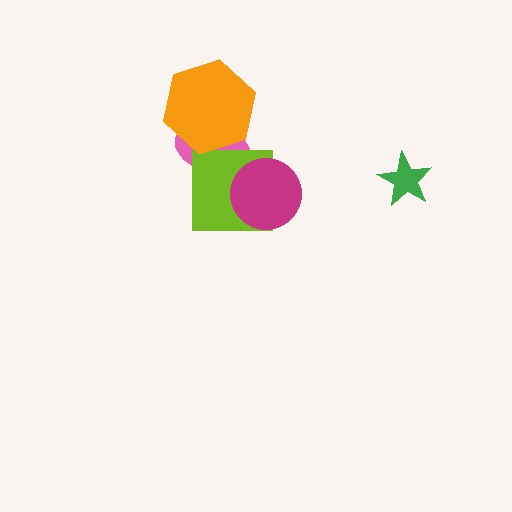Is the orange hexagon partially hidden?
No, no other shape covers it.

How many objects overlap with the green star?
0 objects overlap with the green star.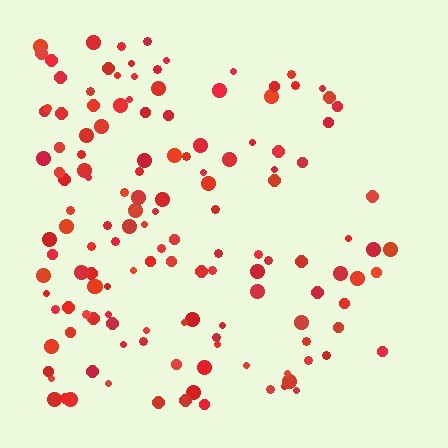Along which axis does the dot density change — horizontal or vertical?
Horizontal.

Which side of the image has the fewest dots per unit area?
The right.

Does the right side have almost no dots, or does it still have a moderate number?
Still a moderate number, just noticeably fewer than the left.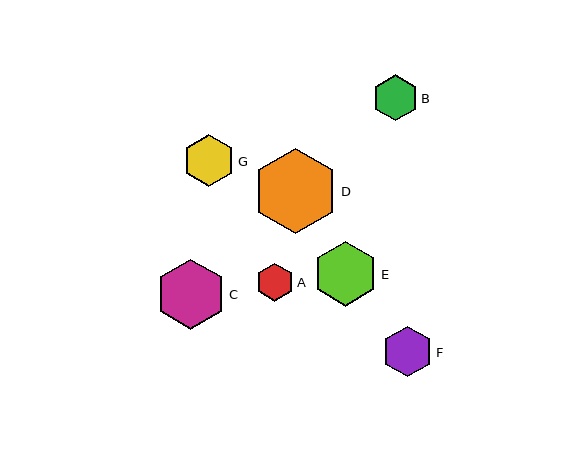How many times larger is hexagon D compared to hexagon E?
Hexagon D is approximately 1.3 times the size of hexagon E.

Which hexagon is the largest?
Hexagon D is the largest with a size of approximately 85 pixels.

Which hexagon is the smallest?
Hexagon A is the smallest with a size of approximately 39 pixels.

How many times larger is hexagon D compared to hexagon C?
Hexagon D is approximately 1.2 times the size of hexagon C.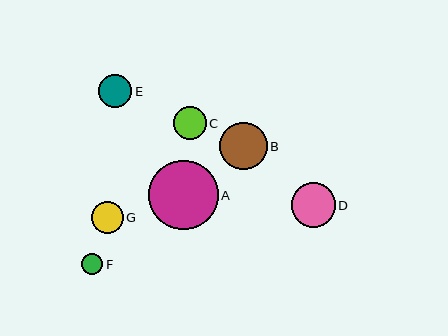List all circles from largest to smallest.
From largest to smallest: A, B, D, C, E, G, F.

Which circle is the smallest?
Circle F is the smallest with a size of approximately 21 pixels.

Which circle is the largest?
Circle A is the largest with a size of approximately 69 pixels.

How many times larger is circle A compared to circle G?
Circle A is approximately 2.2 times the size of circle G.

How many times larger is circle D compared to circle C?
Circle D is approximately 1.3 times the size of circle C.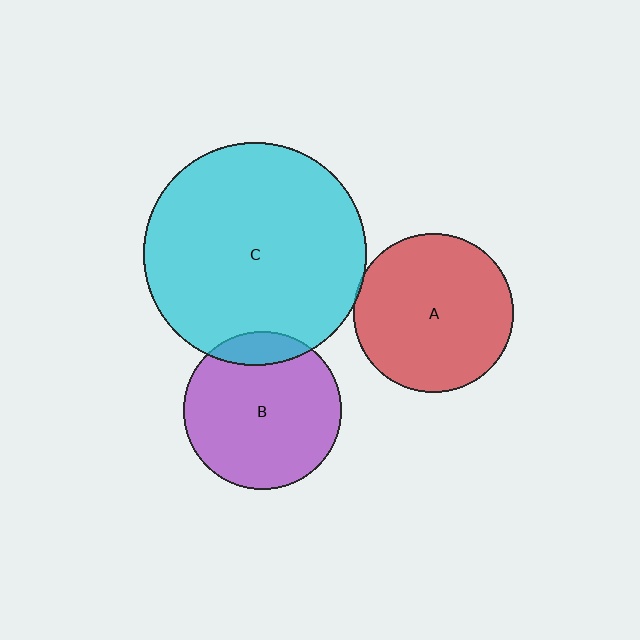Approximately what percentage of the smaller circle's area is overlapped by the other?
Approximately 5%.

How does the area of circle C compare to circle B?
Approximately 2.0 times.